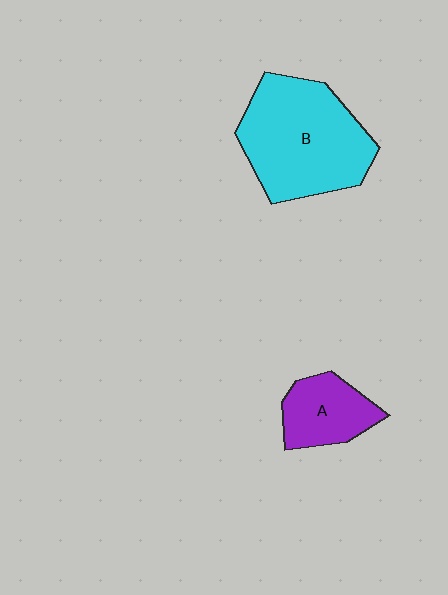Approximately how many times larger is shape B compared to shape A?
Approximately 2.3 times.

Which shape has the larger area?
Shape B (cyan).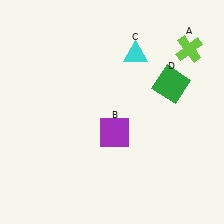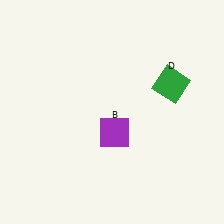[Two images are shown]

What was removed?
The lime cross (A), the cyan triangle (C) were removed in Image 2.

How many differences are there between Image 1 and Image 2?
There are 2 differences between the two images.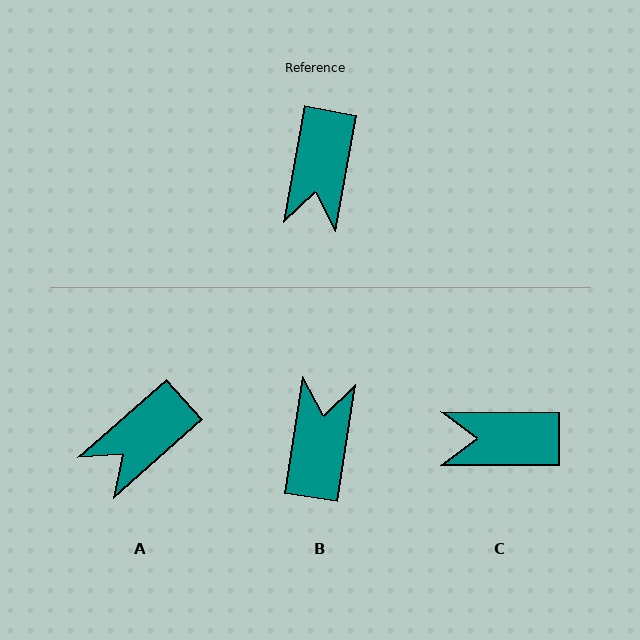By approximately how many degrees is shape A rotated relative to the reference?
Approximately 38 degrees clockwise.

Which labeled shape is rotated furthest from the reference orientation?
B, about 178 degrees away.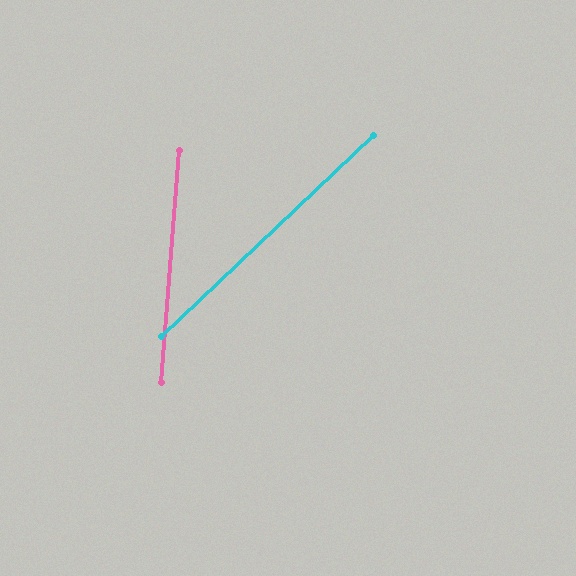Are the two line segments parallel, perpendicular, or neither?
Neither parallel nor perpendicular — they differ by about 42°.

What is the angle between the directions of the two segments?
Approximately 42 degrees.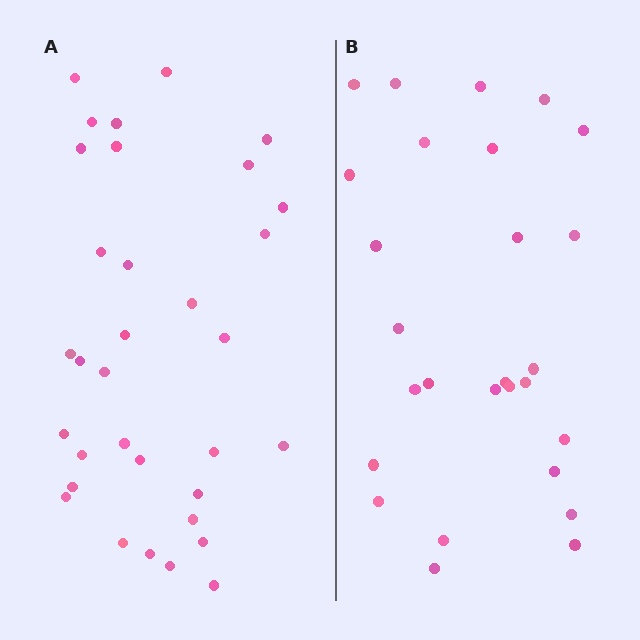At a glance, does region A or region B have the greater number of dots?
Region A (the left region) has more dots.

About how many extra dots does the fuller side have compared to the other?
Region A has about 6 more dots than region B.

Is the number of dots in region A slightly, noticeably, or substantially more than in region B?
Region A has only slightly more — the two regions are fairly close. The ratio is roughly 1.2 to 1.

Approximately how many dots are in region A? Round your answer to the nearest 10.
About 30 dots. (The exact count is 33, which rounds to 30.)